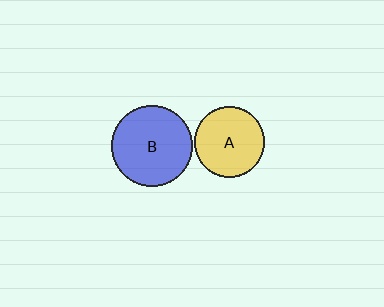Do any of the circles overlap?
No, none of the circles overlap.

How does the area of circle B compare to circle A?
Approximately 1.3 times.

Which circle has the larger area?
Circle B (blue).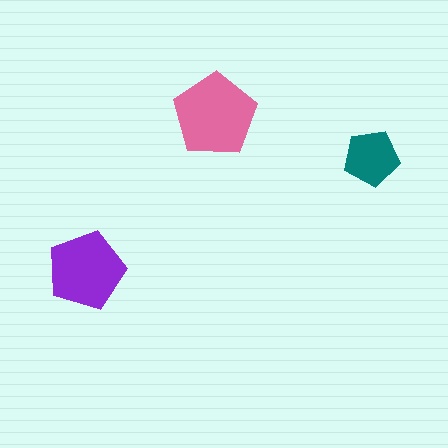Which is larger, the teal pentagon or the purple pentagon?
The purple one.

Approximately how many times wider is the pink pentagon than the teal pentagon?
About 1.5 times wider.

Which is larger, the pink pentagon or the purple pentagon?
The pink one.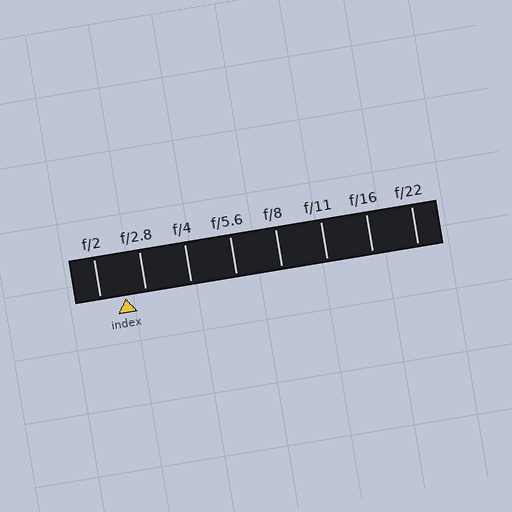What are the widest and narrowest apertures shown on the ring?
The widest aperture shown is f/2 and the narrowest is f/22.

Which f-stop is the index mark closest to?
The index mark is closest to f/2.8.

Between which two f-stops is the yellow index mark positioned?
The index mark is between f/2 and f/2.8.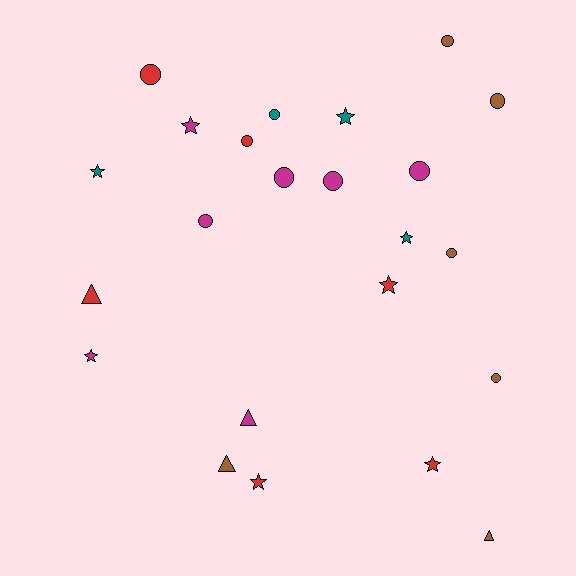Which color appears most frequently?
Magenta, with 7 objects.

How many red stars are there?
There are 3 red stars.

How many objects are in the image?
There are 23 objects.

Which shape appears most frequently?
Circle, with 11 objects.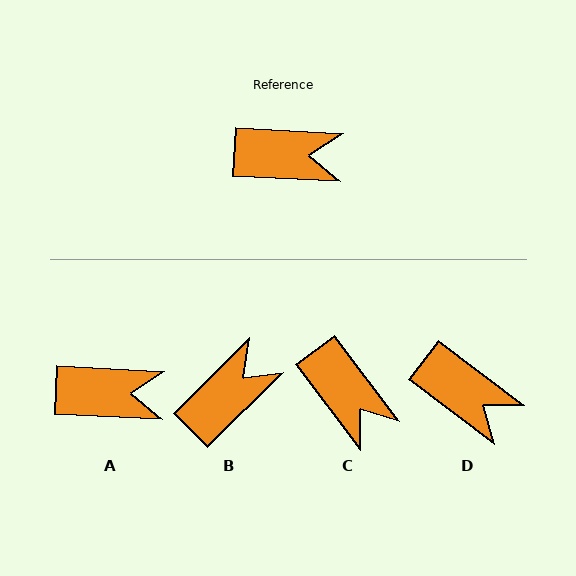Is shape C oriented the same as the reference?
No, it is off by about 50 degrees.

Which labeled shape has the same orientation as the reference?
A.